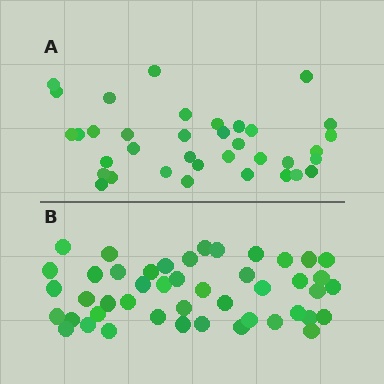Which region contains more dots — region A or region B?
Region B (the bottom region) has more dots.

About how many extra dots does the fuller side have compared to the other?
Region B has roughly 10 or so more dots than region A.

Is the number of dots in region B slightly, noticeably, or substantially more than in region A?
Region B has noticeably more, but not dramatically so. The ratio is roughly 1.3 to 1.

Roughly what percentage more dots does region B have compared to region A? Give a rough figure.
About 30% more.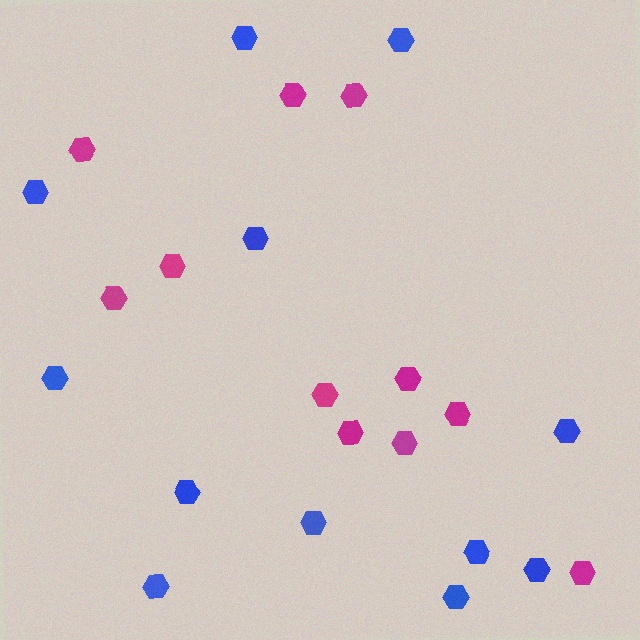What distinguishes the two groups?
There are 2 groups: one group of magenta hexagons (11) and one group of blue hexagons (12).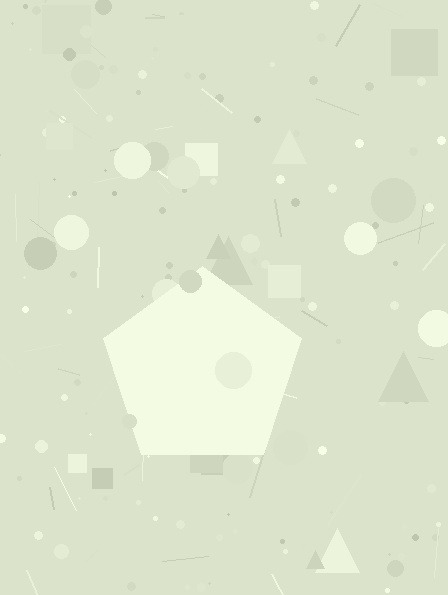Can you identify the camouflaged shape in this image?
The camouflaged shape is a pentagon.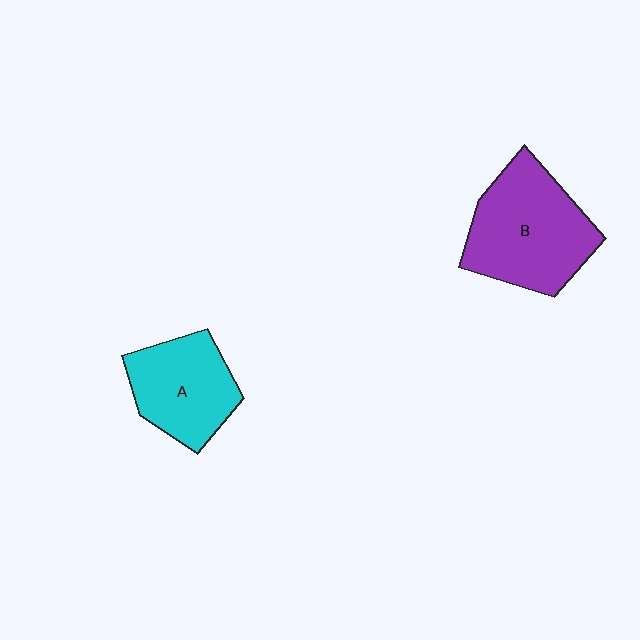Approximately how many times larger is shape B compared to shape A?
Approximately 1.4 times.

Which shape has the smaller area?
Shape A (cyan).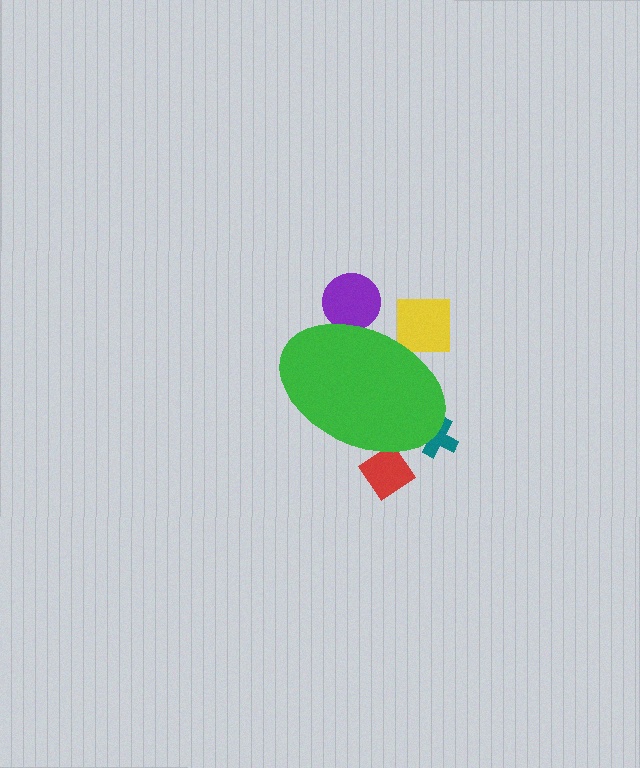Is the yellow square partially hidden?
Yes, the yellow square is partially hidden behind the green ellipse.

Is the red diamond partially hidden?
Yes, the red diamond is partially hidden behind the green ellipse.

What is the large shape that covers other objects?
A green ellipse.